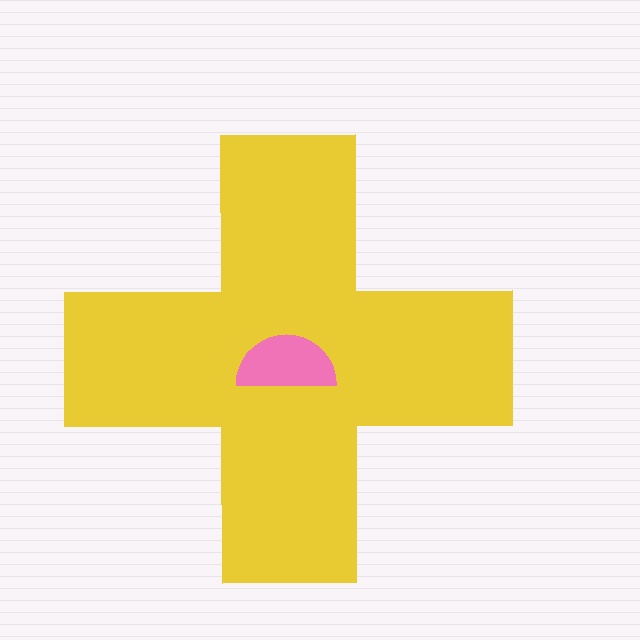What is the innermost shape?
The pink semicircle.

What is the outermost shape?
The yellow cross.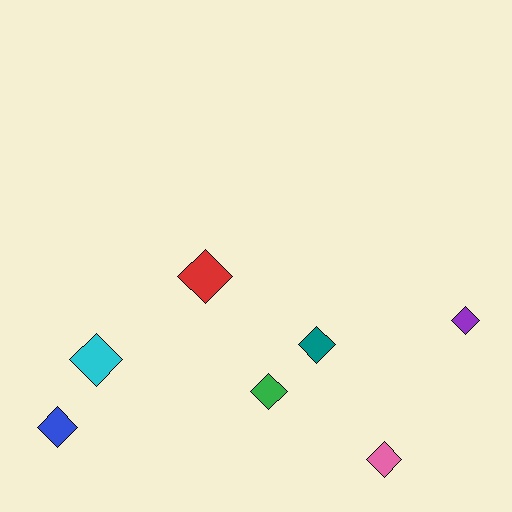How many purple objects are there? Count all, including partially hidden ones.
There is 1 purple object.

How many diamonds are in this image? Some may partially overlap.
There are 7 diamonds.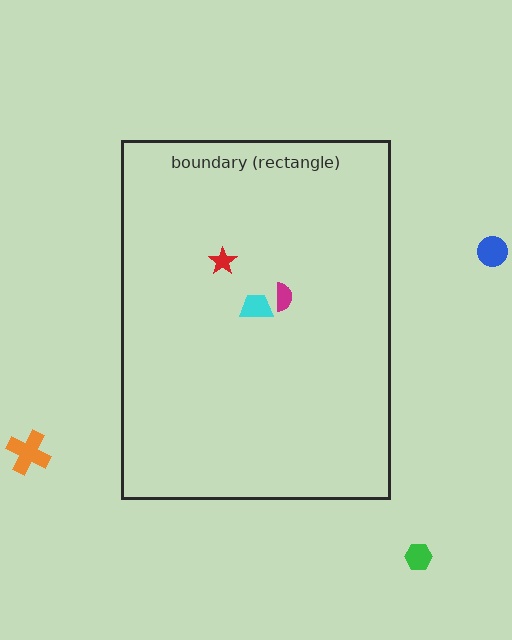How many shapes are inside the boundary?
3 inside, 3 outside.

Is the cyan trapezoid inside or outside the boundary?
Inside.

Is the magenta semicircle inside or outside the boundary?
Inside.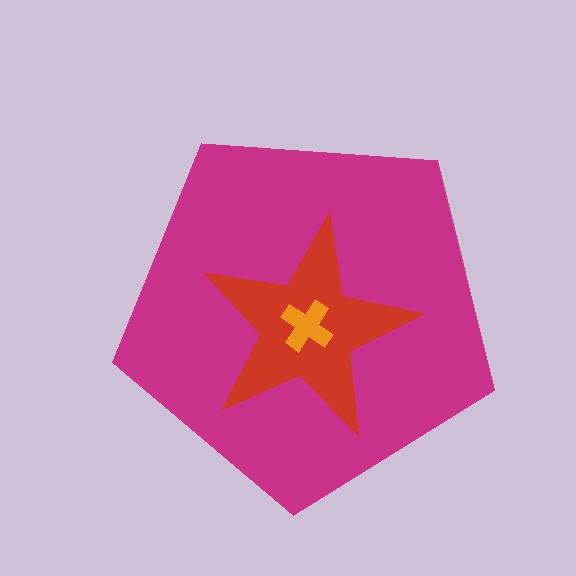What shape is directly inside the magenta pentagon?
The red star.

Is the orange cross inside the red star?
Yes.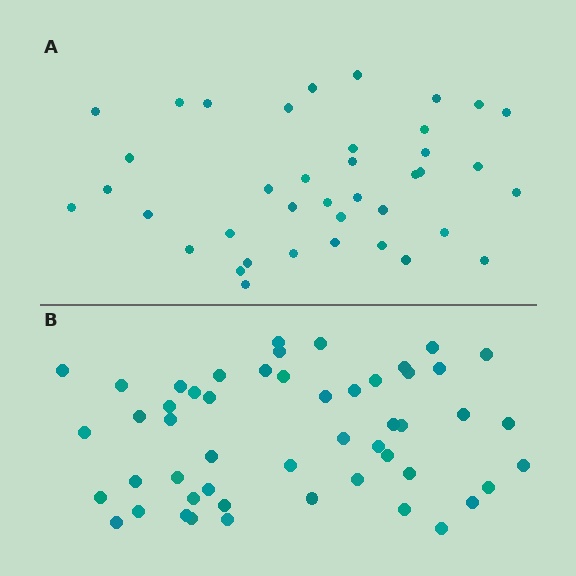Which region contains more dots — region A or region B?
Region B (the bottom region) has more dots.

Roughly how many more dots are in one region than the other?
Region B has roughly 12 or so more dots than region A.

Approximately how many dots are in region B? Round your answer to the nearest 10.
About 50 dots. (The exact count is 51, which rounds to 50.)